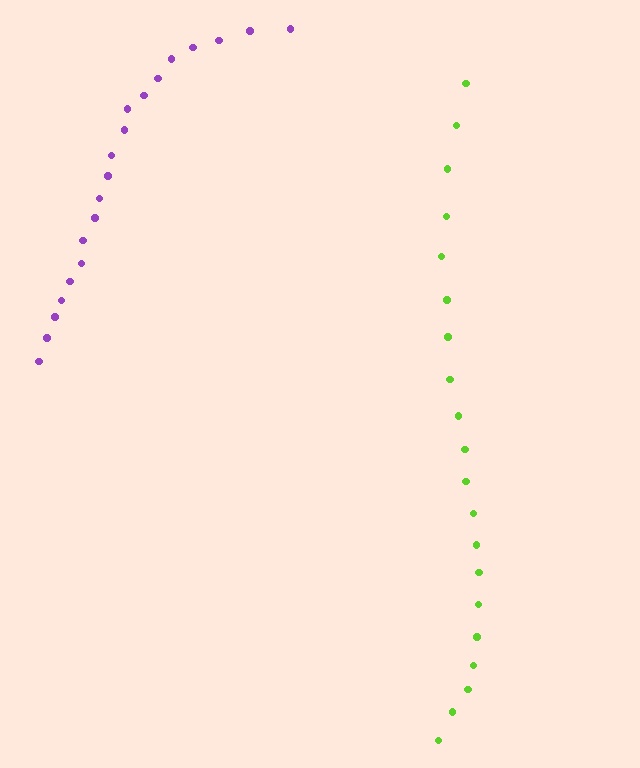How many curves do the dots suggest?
There are 2 distinct paths.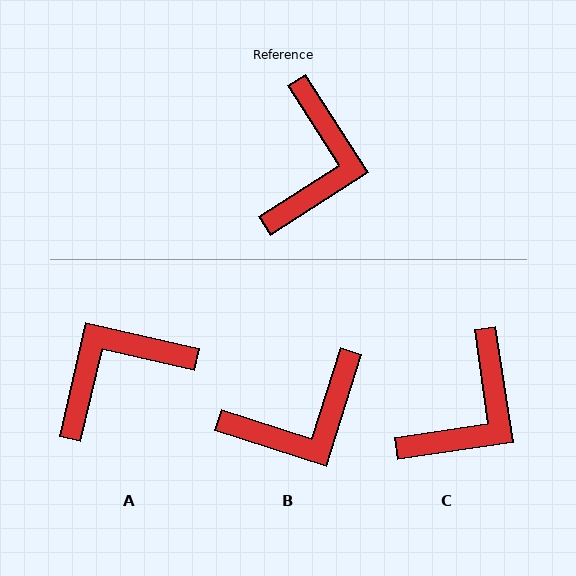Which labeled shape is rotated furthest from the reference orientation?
A, about 135 degrees away.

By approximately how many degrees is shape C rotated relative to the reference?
Approximately 24 degrees clockwise.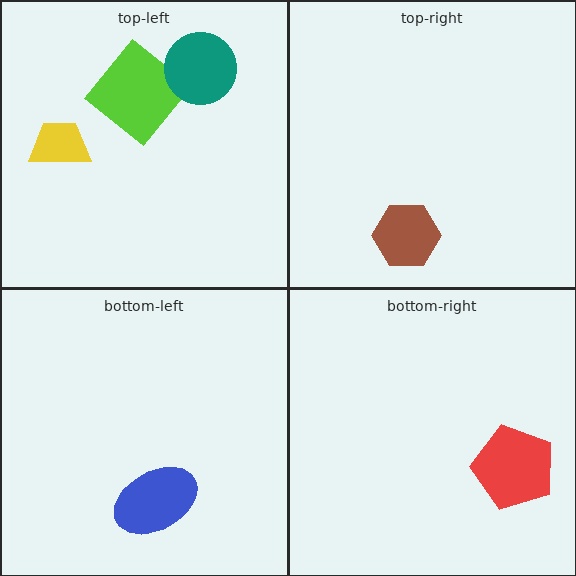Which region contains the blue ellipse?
The bottom-left region.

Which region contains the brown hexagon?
The top-right region.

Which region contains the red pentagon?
The bottom-right region.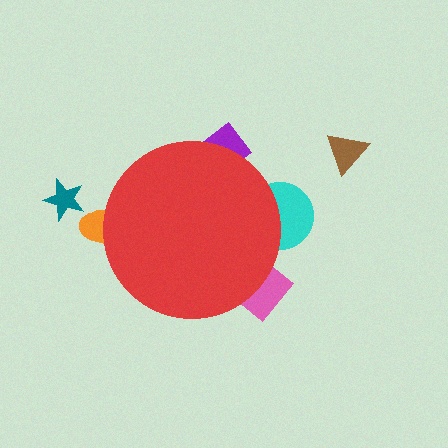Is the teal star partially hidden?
No, the teal star is fully visible.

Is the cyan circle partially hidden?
Yes, the cyan circle is partially hidden behind the red circle.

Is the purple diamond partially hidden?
Yes, the purple diamond is partially hidden behind the red circle.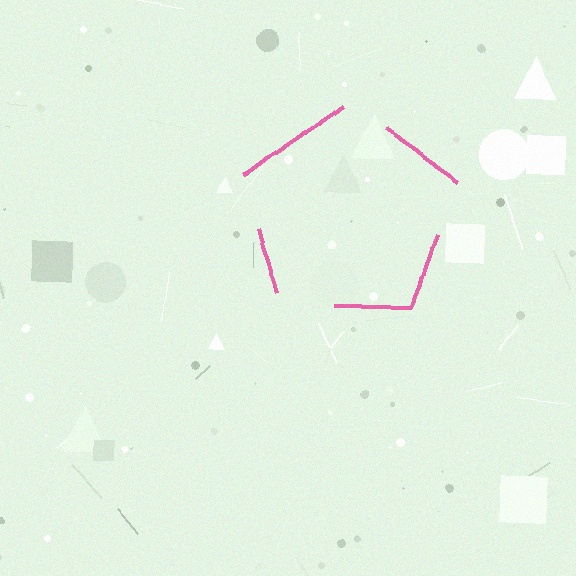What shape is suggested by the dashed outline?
The dashed outline suggests a pentagon.